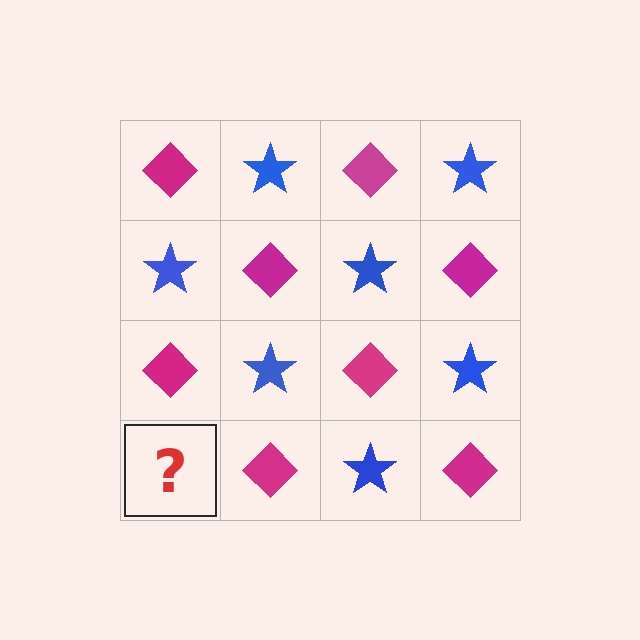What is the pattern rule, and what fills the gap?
The rule is that it alternates magenta diamond and blue star in a checkerboard pattern. The gap should be filled with a blue star.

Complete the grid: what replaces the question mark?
The question mark should be replaced with a blue star.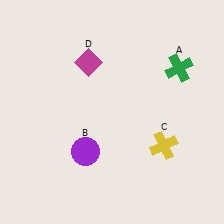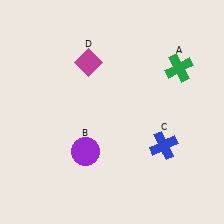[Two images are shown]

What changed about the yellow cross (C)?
In Image 1, C is yellow. In Image 2, it changed to blue.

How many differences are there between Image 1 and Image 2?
There is 1 difference between the two images.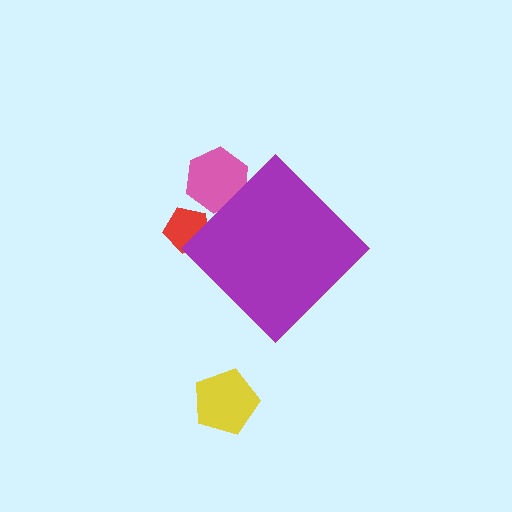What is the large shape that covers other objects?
A purple diamond.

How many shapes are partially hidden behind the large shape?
2 shapes are partially hidden.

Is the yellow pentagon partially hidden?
No, the yellow pentagon is fully visible.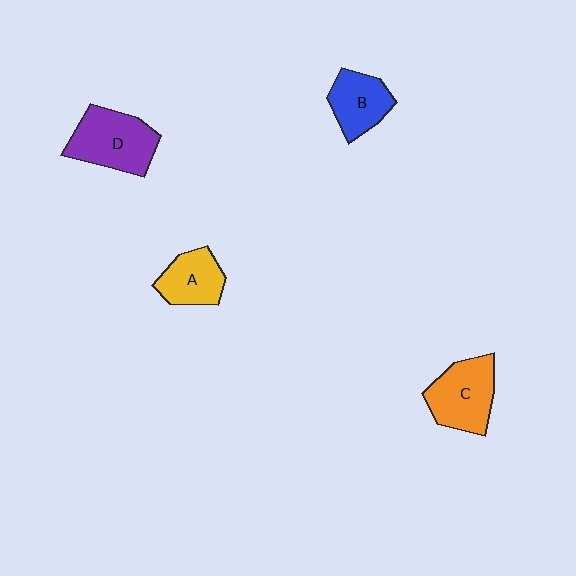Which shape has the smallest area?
Shape A (yellow).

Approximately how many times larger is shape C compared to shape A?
Approximately 1.4 times.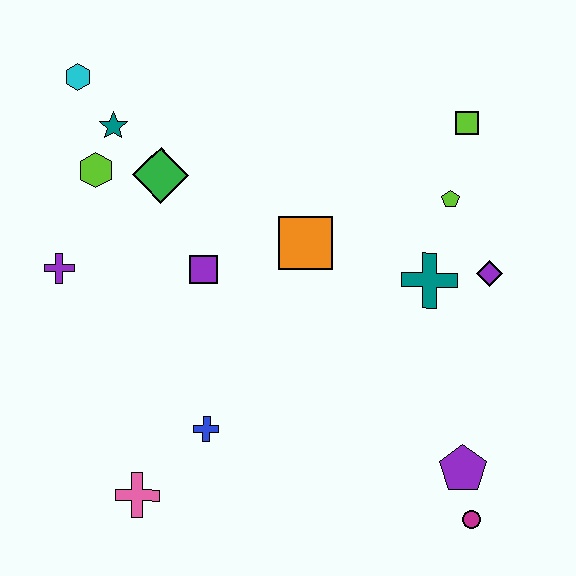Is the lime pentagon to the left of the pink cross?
No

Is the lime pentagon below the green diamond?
Yes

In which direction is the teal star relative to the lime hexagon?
The teal star is above the lime hexagon.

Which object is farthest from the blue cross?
The lime square is farthest from the blue cross.